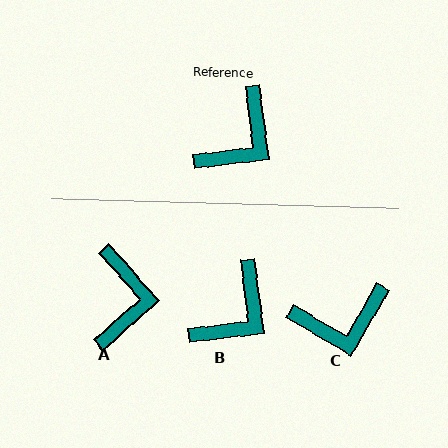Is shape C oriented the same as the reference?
No, it is off by about 38 degrees.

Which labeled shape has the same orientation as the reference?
B.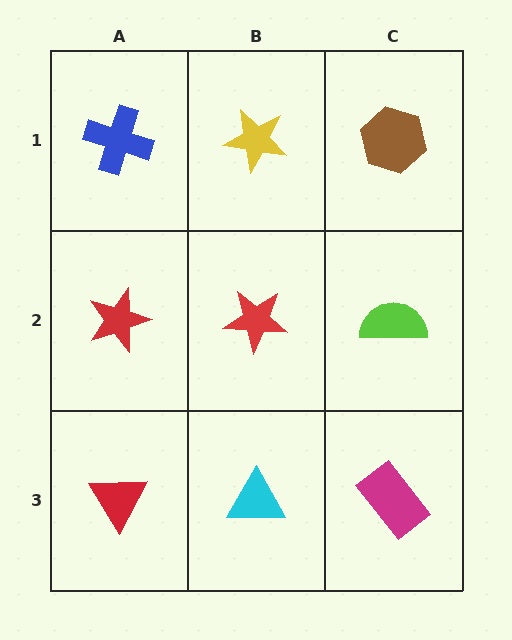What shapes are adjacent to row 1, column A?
A red star (row 2, column A), a yellow star (row 1, column B).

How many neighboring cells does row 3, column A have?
2.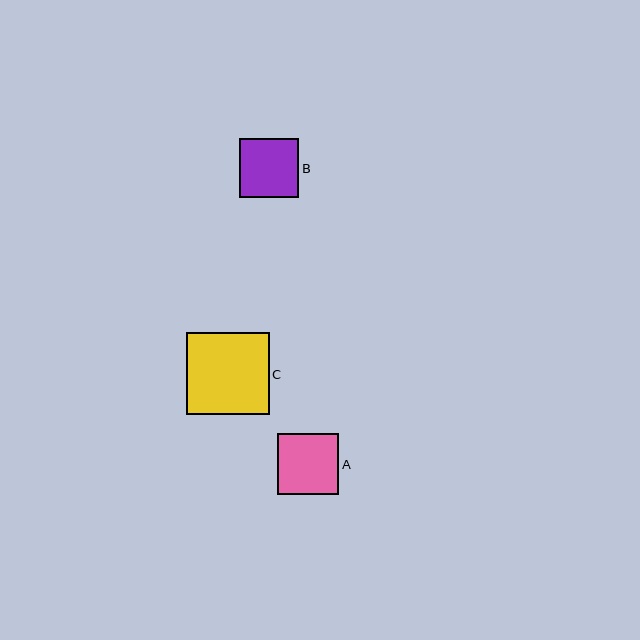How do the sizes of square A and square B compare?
Square A and square B are approximately the same size.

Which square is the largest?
Square C is the largest with a size of approximately 82 pixels.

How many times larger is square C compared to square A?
Square C is approximately 1.3 times the size of square A.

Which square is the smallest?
Square B is the smallest with a size of approximately 59 pixels.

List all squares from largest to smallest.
From largest to smallest: C, A, B.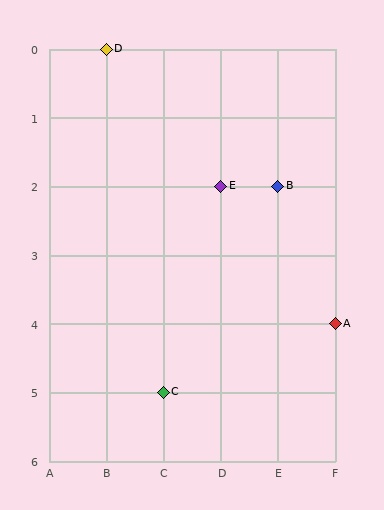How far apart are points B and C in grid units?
Points B and C are 2 columns and 3 rows apart (about 3.6 grid units diagonally).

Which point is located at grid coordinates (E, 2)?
Point B is at (E, 2).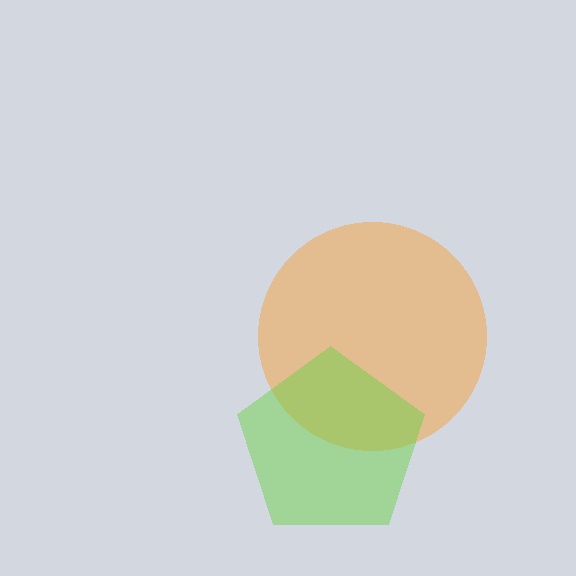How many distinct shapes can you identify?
There are 2 distinct shapes: an orange circle, a lime pentagon.